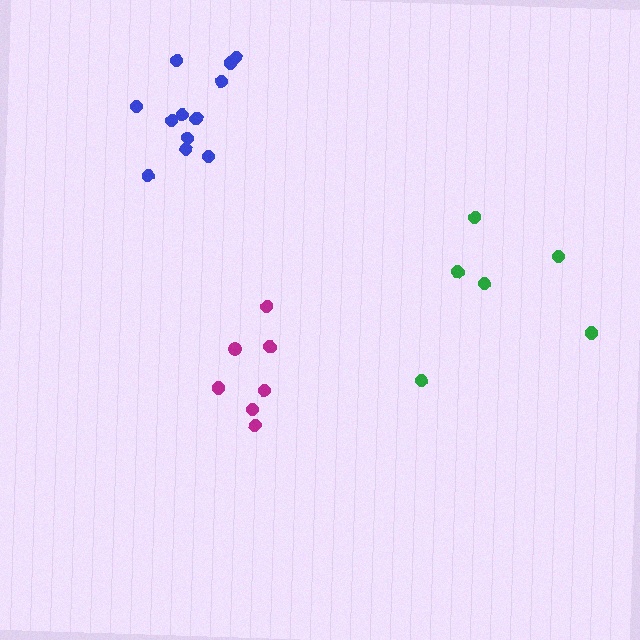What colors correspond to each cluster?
The clusters are colored: blue, green, magenta.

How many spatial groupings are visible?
There are 3 spatial groupings.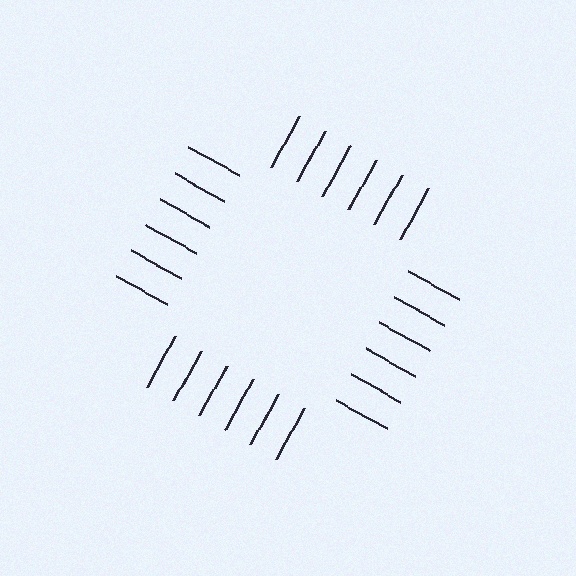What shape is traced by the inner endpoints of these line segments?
An illusory square — the line segments terminate on its edges but no continuous stroke is drawn.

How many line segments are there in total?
24 — 6 along each of the 4 edges.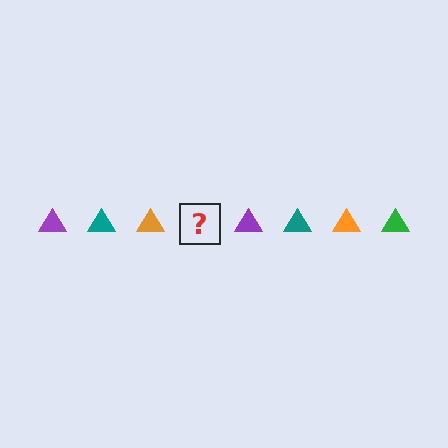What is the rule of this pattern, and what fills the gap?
The rule is that the pattern cycles through purple, teal, orange, green triangles. The gap should be filled with a green triangle.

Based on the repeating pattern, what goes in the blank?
The blank should be a green triangle.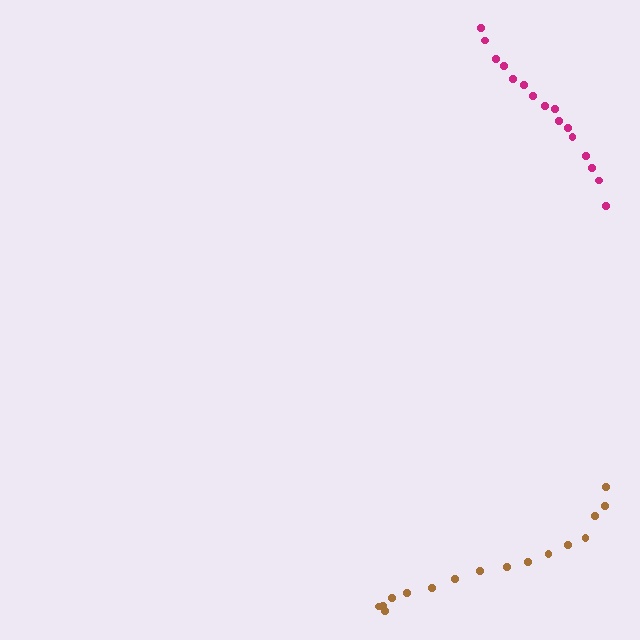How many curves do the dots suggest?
There are 2 distinct paths.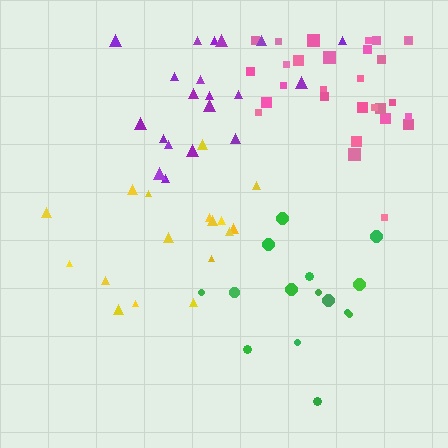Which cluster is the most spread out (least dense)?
Yellow.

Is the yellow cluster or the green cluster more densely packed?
Green.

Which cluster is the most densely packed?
Pink.